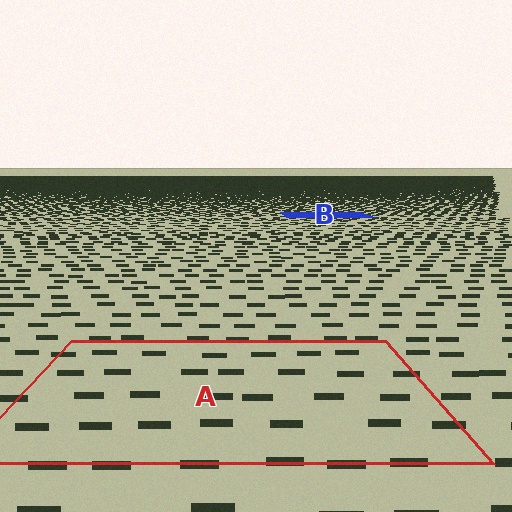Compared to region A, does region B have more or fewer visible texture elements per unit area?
Region B has more texture elements per unit area — they are packed more densely because it is farther away.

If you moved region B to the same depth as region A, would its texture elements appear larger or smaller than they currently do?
They would appear larger. At a closer depth, the same texture elements are projected at a bigger on-screen size.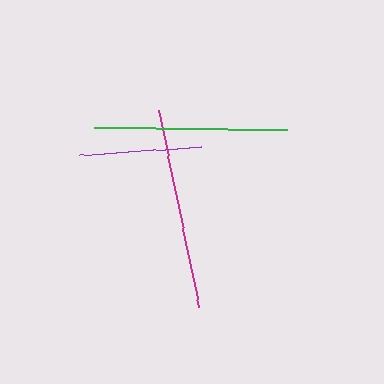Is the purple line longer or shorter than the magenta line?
The magenta line is longer than the purple line.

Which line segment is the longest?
The magenta line is the longest at approximately 202 pixels.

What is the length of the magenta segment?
The magenta segment is approximately 202 pixels long.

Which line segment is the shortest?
The purple line is the shortest at approximately 121 pixels.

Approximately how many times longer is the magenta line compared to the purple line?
The magenta line is approximately 1.7 times the length of the purple line.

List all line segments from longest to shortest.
From longest to shortest: magenta, green, purple.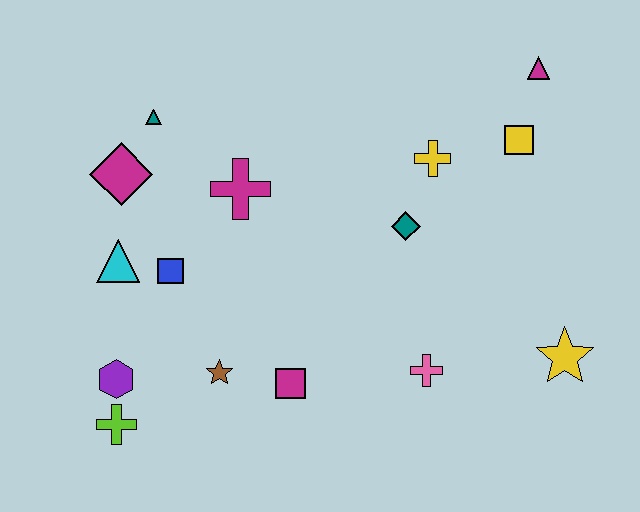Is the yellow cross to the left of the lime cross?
No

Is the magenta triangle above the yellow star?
Yes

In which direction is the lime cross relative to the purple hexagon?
The lime cross is below the purple hexagon.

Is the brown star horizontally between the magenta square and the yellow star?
No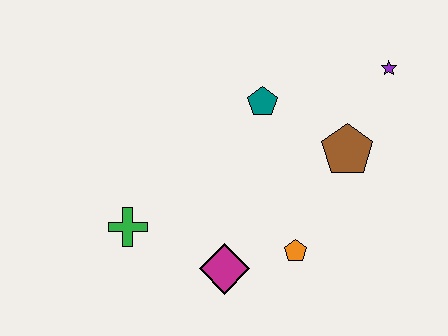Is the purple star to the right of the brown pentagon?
Yes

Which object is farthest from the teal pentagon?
The green cross is farthest from the teal pentagon.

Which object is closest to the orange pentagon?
The magenta diamond is closest to the orange pentagon.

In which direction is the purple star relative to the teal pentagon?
The purple star is to the right of the teal pentagon.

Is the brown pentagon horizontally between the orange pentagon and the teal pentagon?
No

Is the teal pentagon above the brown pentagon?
Yes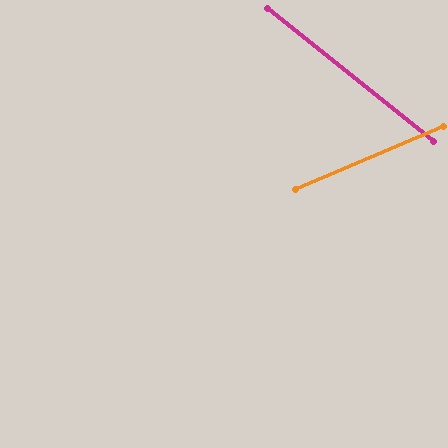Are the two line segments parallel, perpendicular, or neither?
Neither parallel nor perpendicular — they differ by about 62°.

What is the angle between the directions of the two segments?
Approximately 62 degrees.